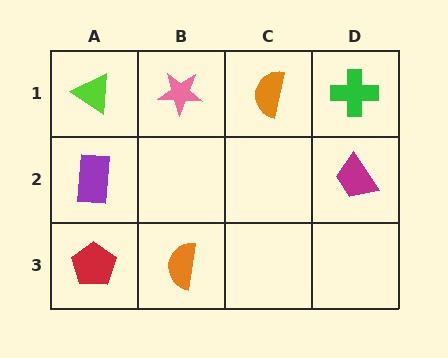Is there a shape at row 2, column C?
No, that cell is empty.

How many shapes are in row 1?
4 shapes.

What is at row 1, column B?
A pink star.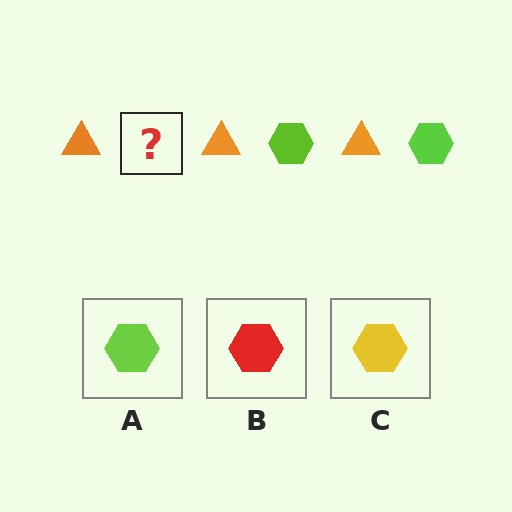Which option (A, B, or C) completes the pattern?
A.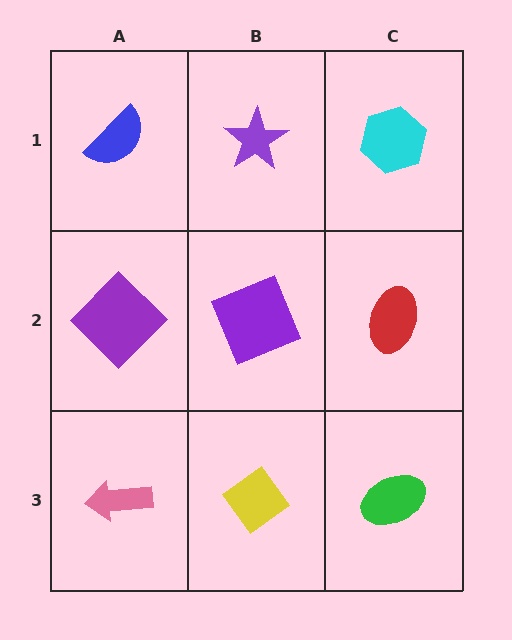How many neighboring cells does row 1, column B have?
3.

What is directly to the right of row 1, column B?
A cyan hexagon.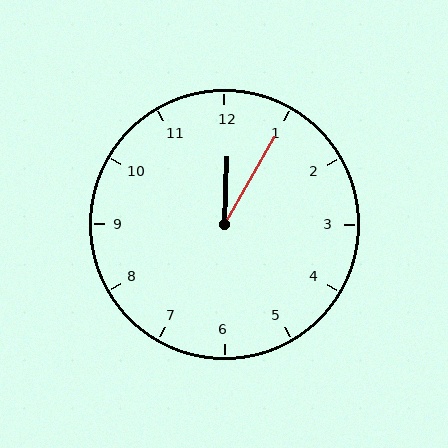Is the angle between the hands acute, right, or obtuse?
It is acute.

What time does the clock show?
12:05.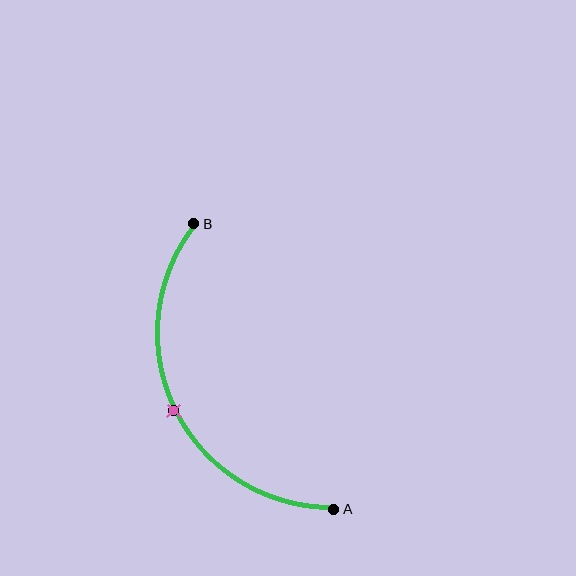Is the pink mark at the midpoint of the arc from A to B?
Yes. The pink mark lies on the arc at equal arc-length from both A and B — it is the arc midpoint.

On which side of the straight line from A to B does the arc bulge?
The arc bulges to the left of the straight line connecting A and B.